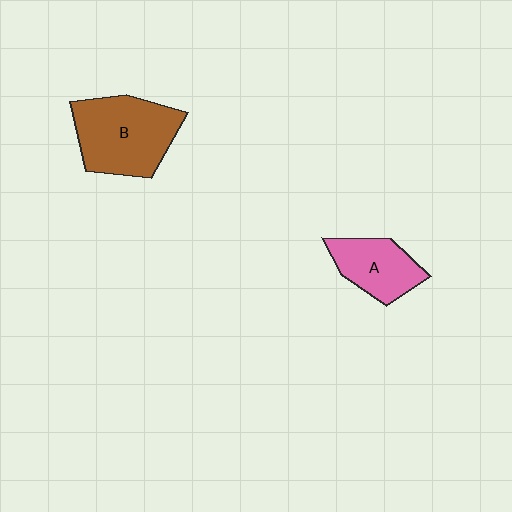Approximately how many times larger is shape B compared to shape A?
Approximately 1.6 times.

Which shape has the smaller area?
Shape A (pink).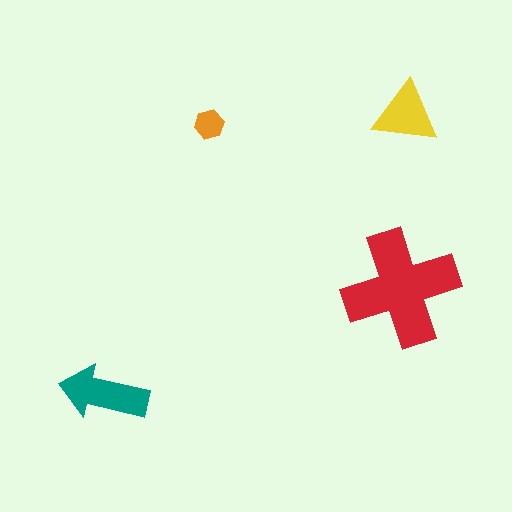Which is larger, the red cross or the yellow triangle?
The red cross.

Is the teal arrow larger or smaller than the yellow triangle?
Larger.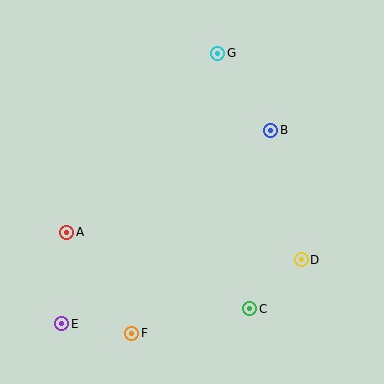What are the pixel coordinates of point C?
Point C is at (250, 309).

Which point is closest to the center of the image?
Point B at (271, 130) is closest to the center.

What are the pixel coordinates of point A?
Point A is at (67, 232).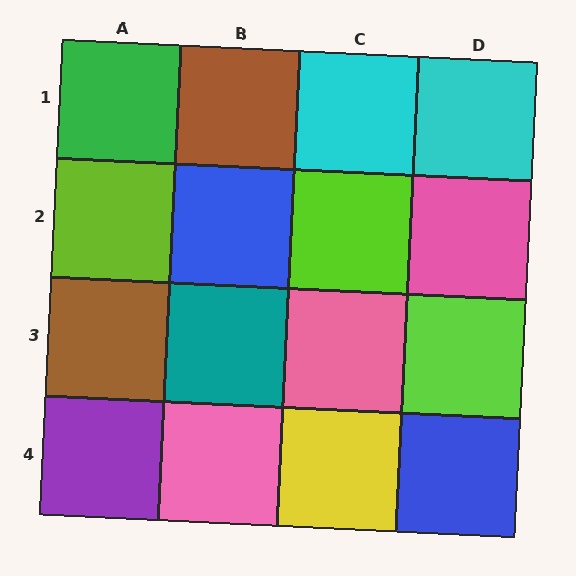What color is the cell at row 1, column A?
Green.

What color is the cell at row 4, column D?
Blue.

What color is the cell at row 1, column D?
Cyan.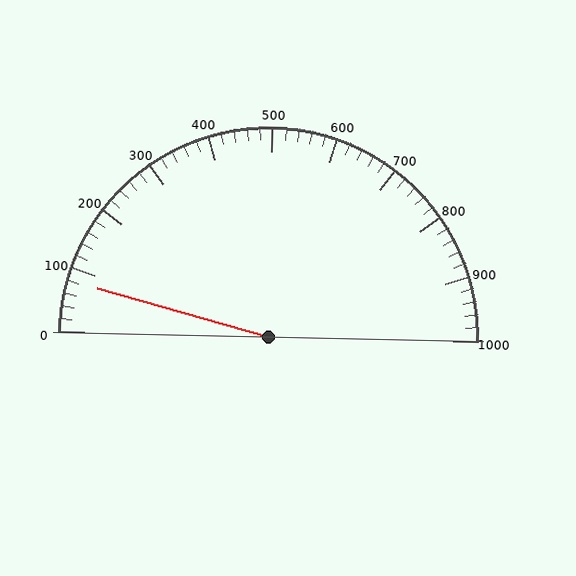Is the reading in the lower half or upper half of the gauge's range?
The reading is in the lower half of the range (0 to 1000).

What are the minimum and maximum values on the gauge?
The gauge ranges from 0 to 1000.